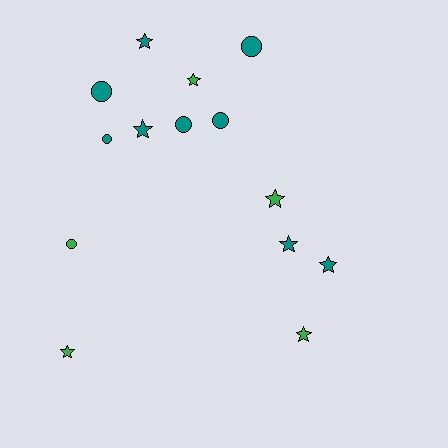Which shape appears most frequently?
Star, with 8 objects.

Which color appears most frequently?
Teal, with 9 objects.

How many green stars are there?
There are 4 green stars.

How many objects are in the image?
There are 14 objects.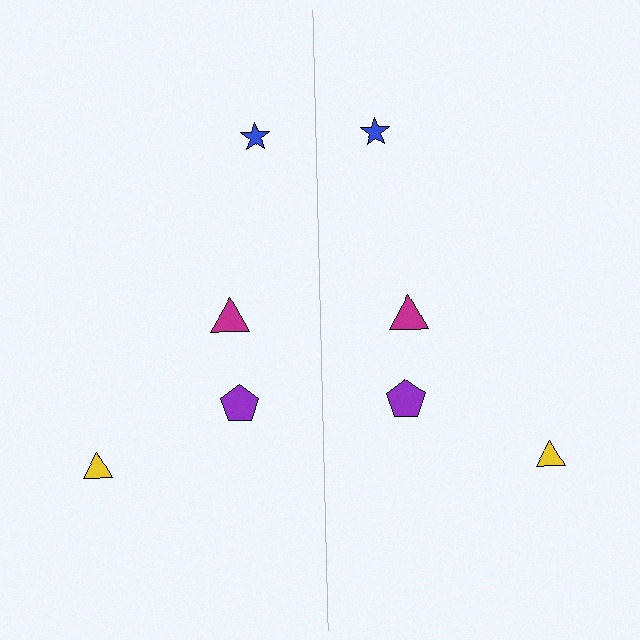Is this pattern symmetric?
Yes, this pattern has bilateral (reflection) symmetry.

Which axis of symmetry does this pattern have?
The pattern has a vertical axis of symmetry running through the center of the image.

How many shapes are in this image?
There are 8 shapes in this image.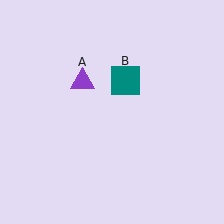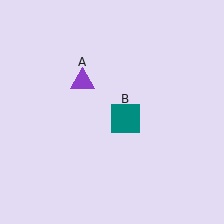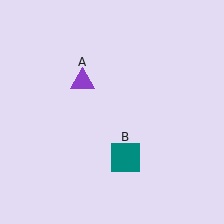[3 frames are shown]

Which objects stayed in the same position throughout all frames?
Purple triangle (object A) remained stationary.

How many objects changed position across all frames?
1 object changed position: teal square (object B).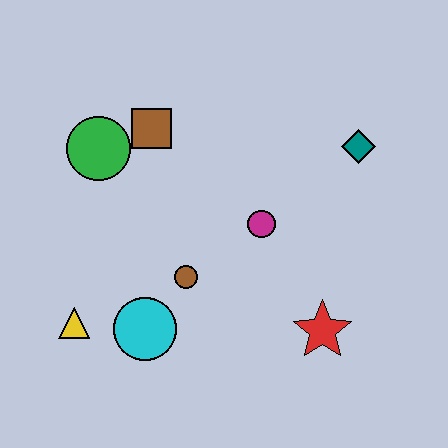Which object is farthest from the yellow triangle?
The teal diamond is farthest from the yellow triangle.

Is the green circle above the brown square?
No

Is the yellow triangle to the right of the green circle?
No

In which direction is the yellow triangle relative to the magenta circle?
The yellow triangle is to the left of the magenta circle.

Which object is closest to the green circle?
The brown square is closest to the green circle.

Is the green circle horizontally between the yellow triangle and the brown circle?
Yes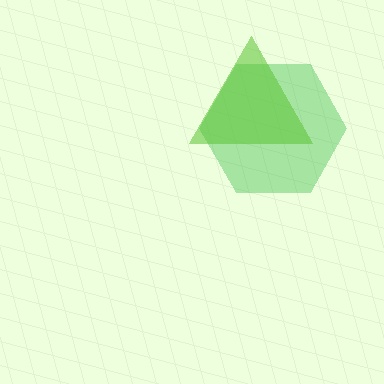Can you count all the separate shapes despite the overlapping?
Yes, there are 2 separate shapes.